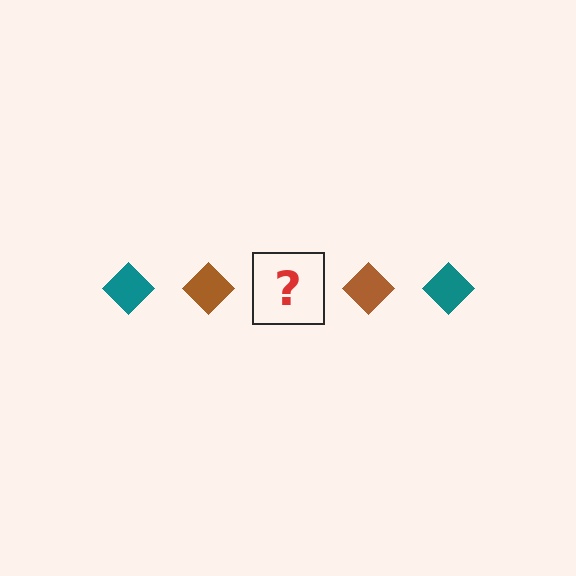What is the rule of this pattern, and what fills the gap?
The rule is that the pattern cycles through teal, brown diamonds. The gap should be filled with a teal diamond.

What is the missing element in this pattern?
The missing element is a teal diamond.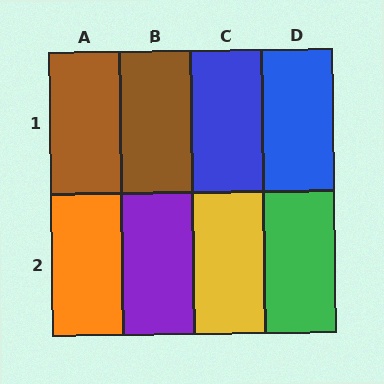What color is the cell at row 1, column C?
Blue.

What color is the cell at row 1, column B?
Brown.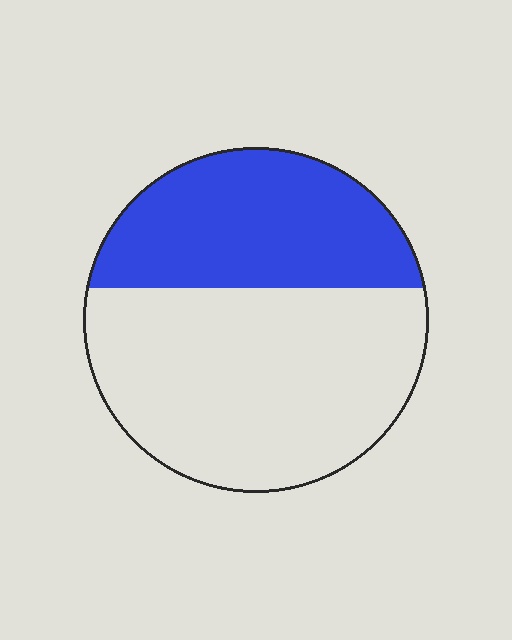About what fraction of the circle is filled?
About three eighths (3/8).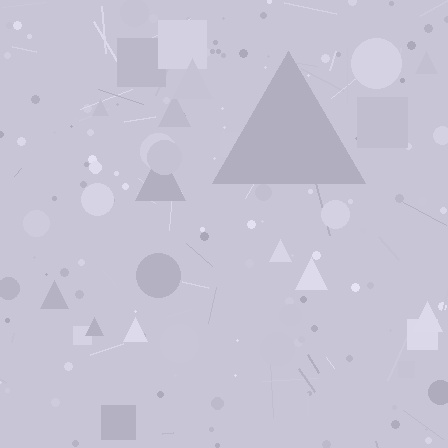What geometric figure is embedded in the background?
A triangle is embedded in the background.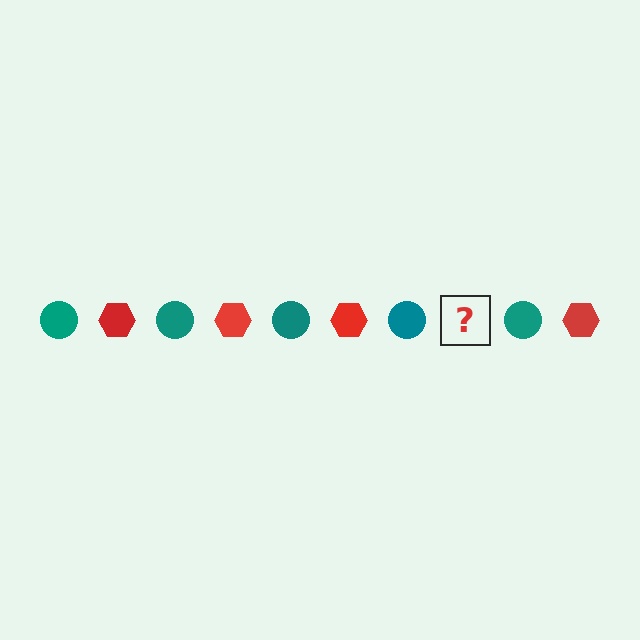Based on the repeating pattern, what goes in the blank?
The blank should be a red hexagon.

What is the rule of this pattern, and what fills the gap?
The rule is that the pattern alternates between teal circle and red hexagon. The gap should be filled with a red hexagon.